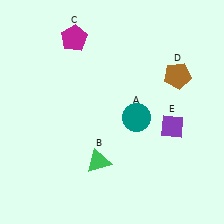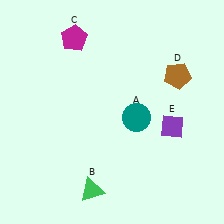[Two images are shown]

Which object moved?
The green triangle (B) moved down.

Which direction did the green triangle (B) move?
The green triangle (B) moved down.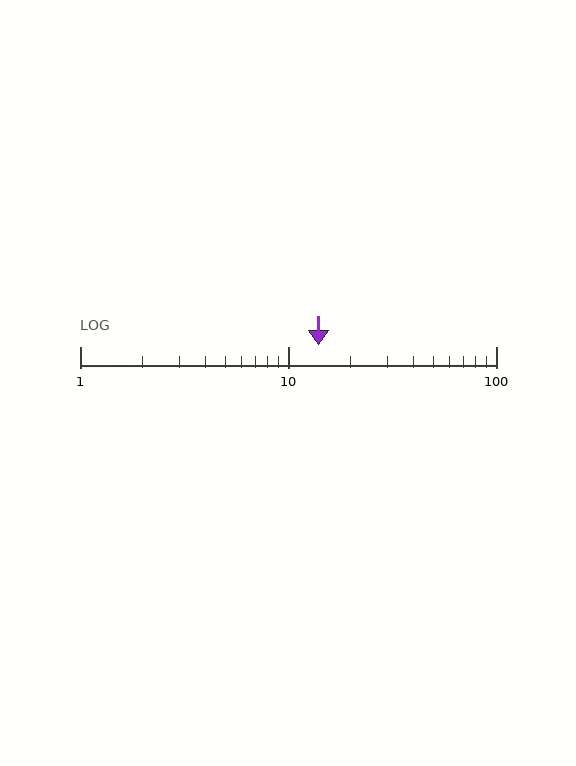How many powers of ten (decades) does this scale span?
The scale spans 2 decades, from 1 to 100.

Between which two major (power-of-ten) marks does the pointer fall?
The pointer is between 10 and 100.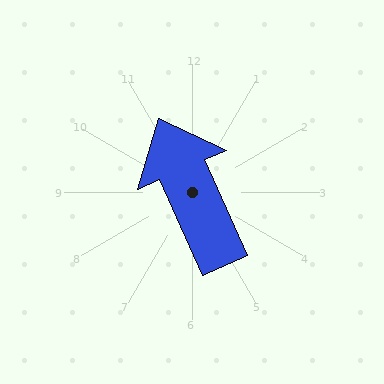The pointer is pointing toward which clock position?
Roughly 11 o'clock.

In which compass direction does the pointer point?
Northwest.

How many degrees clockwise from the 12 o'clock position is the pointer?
Approximately 336 degrees.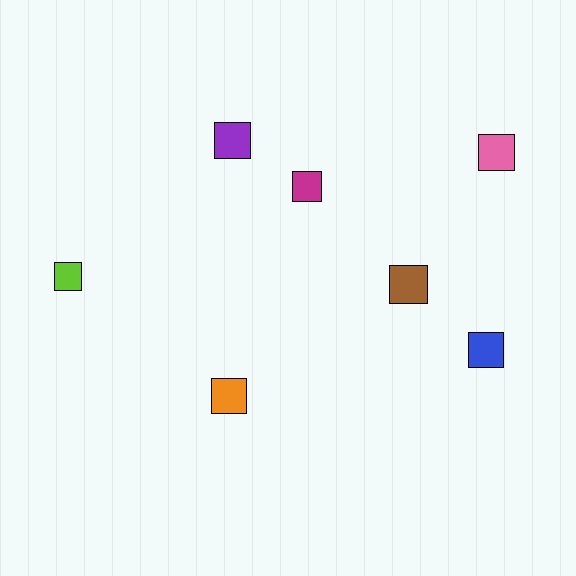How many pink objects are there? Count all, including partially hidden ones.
There is 1 pink object.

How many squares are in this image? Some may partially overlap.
There are 7 squares.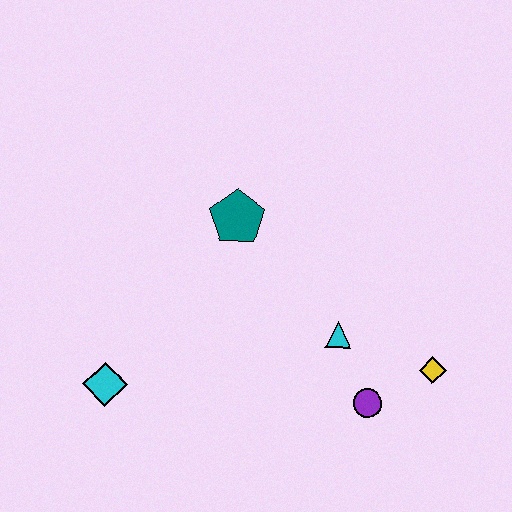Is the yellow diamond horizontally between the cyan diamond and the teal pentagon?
No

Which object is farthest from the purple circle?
The cyan diamond is farthest from the purple circle.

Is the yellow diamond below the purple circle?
No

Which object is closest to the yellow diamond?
The purple circle is closest to the yellow diamond.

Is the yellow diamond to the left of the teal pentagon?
No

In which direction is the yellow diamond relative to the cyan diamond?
The yellow diamond is to the right of the cyan diamond.